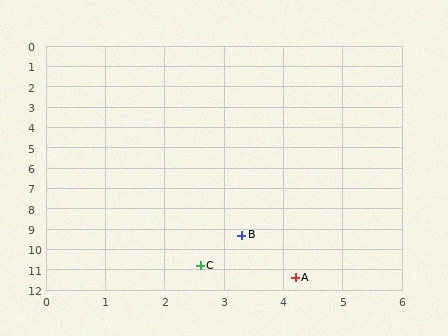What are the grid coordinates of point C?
Point C is at approximately (2.6, 10.8).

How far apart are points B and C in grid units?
Points B and C are about 1.7 grid units apart.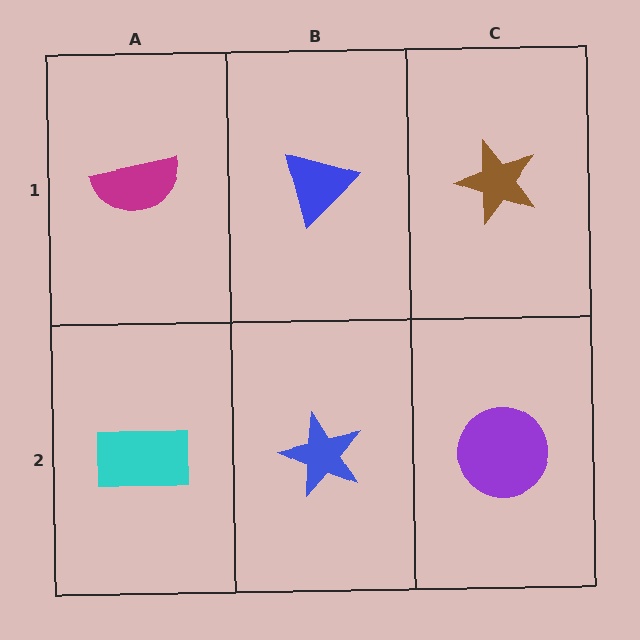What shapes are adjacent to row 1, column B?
A blue star (row 2, column B), a magenta semicircle (row 1, column A), a brown star (row 1, column C).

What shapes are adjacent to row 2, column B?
A blue triangle (row 1, column B), a cyan rectangle (row 2, column A), a purple circle (row 2, column C).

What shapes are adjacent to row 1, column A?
A cyan rectangle (row 2, column A), a blue triangle (row 1, column B).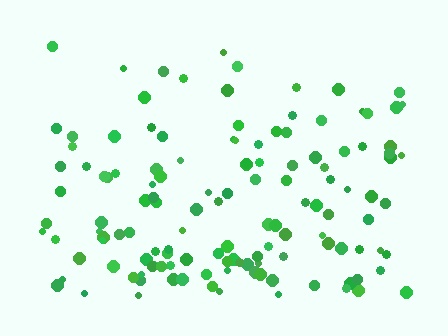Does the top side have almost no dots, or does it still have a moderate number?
Still a moderate number, just noticeably fewer than the bottom.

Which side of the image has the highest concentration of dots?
The bottom.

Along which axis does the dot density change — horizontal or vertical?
Vertical.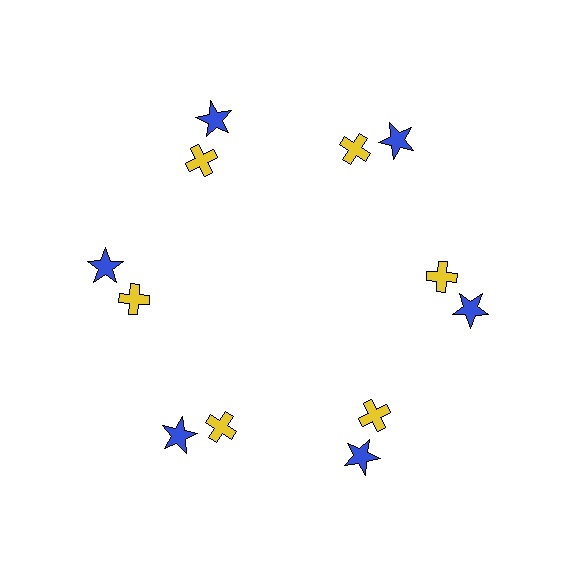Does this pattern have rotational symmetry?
Yes, this pattern has 6-fold rotational symmetry. It looks the same after rotating 60 degrees around the center.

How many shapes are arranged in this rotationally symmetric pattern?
There are 12 shapes, arranged in 6 groups of 2.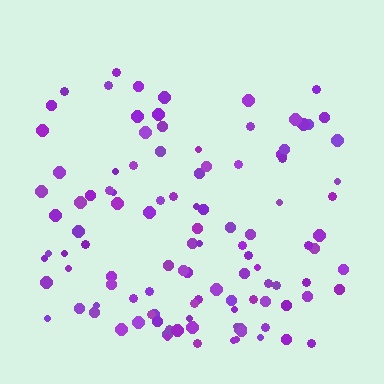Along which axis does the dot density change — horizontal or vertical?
Vertical.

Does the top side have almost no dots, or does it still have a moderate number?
Still a moderate number, just noticeably fewer than the bottom.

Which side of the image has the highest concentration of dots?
The bottom.